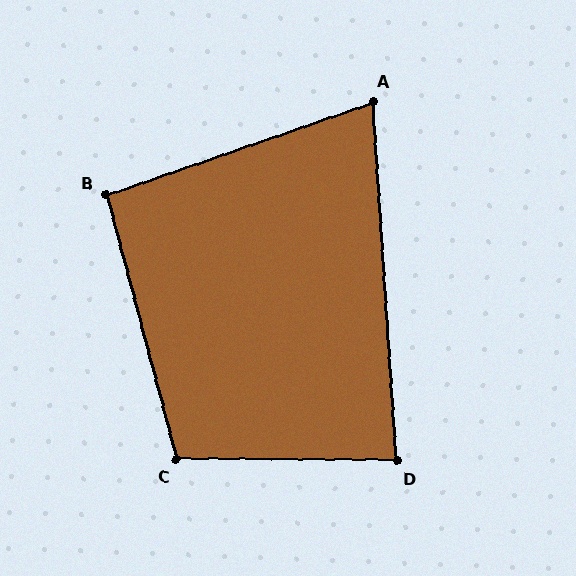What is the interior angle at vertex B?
Approximately 94 degrees (approximately right).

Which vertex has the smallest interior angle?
A, at approximately 75 degrees.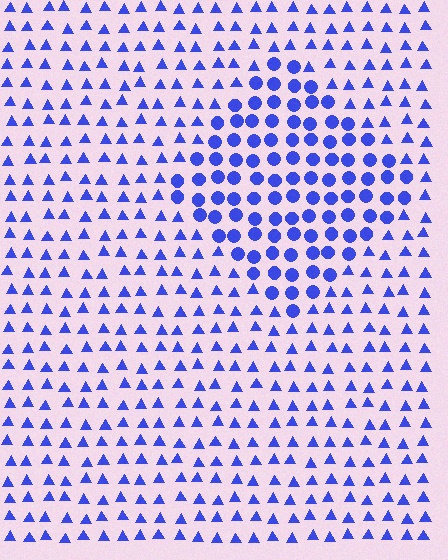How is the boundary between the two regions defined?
The boundary is defined by a change in element shape: circles inside vs. triangles outside. All elements share the same color and spacing.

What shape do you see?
I see a diamond.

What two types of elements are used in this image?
The image uses circles inside the diamond region and triangles outside it.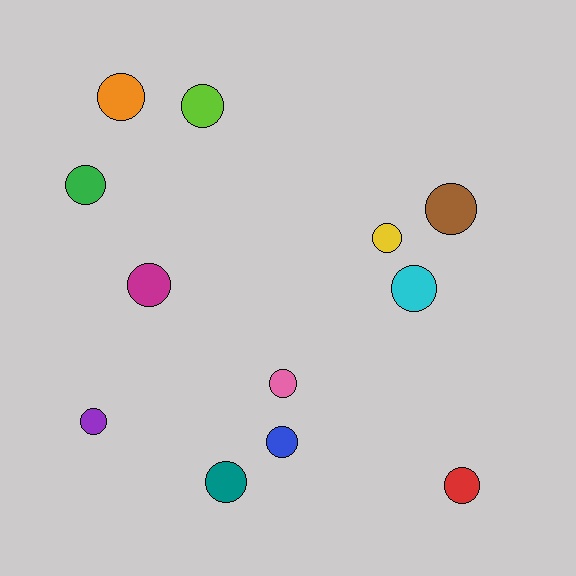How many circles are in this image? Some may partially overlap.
There are 12 circles.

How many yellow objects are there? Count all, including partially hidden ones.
There is 1 yellow object.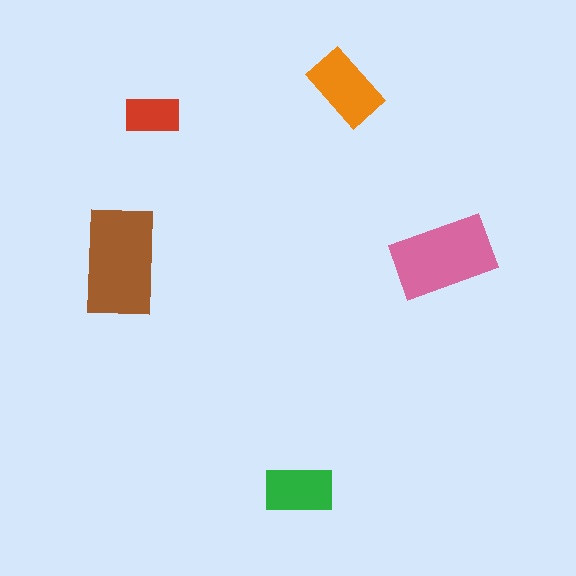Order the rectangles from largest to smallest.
the brown one, the pink one, the orange one, the green one, the red one.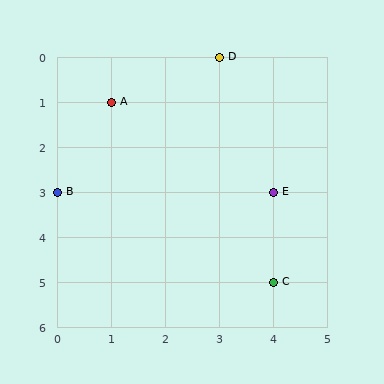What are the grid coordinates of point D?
Point D is at grid coordinates (3, 0).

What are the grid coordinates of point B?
Point B is at grid coordinates (0, 3).